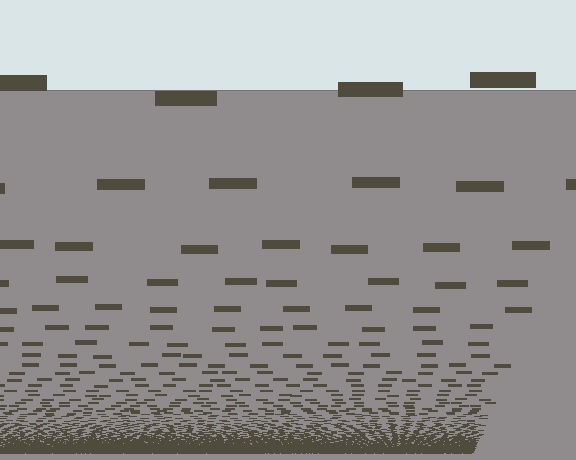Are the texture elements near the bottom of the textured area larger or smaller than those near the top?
Smaller. The gradient is inverted — elements near the bottom are smaller and denser.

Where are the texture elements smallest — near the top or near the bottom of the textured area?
Near the bottom.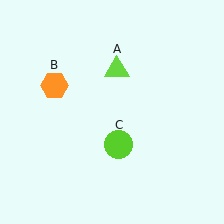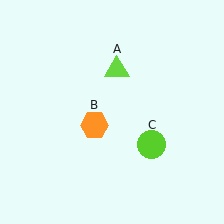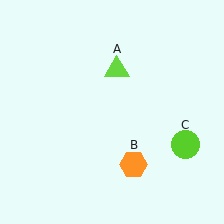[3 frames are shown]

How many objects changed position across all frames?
2 objects changed position: orange hexagon (object B), lime circle (object C).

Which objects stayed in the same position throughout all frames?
Lime triangle (object A) remained stationary.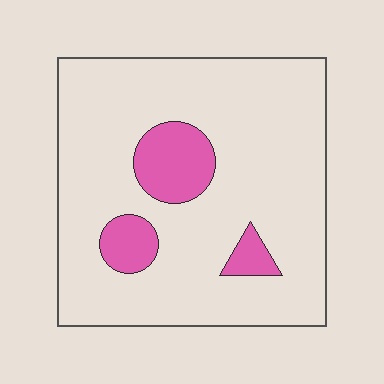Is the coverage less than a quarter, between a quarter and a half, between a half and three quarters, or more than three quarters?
Less than a quarter.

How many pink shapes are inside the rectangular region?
3.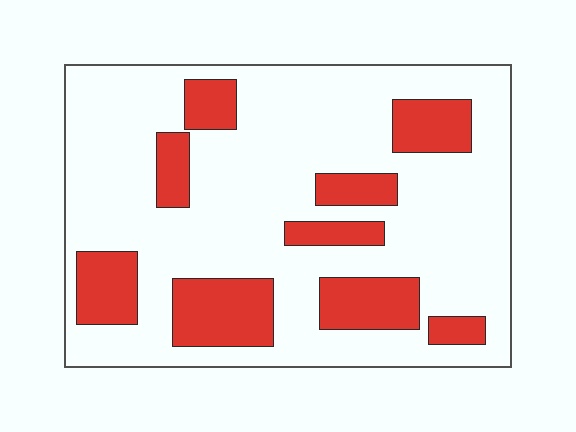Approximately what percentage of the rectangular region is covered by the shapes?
Approximately 25%.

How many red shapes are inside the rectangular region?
9.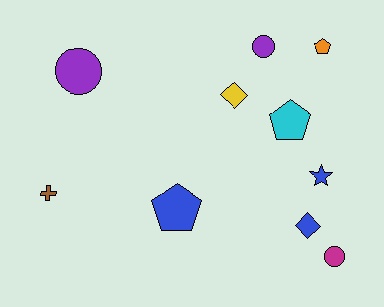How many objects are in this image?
There are 10 objects.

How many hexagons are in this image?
There are no hexagons.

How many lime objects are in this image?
There are no lime objects.